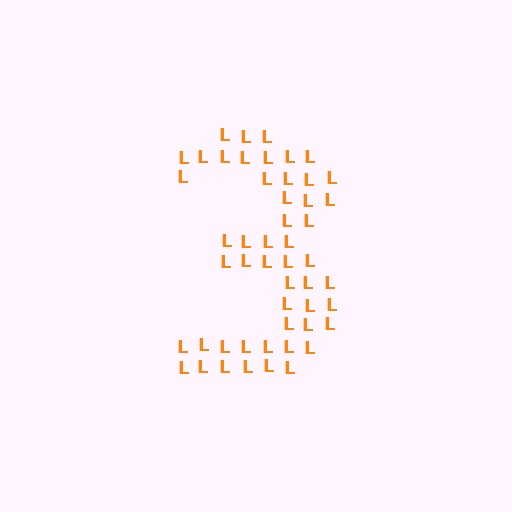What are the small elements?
The small elements are letter L's.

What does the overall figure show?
The overall figure shows the digit 3.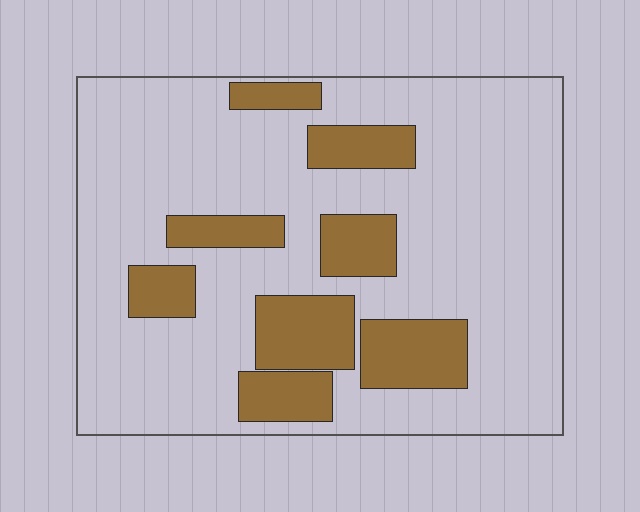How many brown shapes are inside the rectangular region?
8.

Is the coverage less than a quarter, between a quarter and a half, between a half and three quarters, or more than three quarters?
Less than a quarter.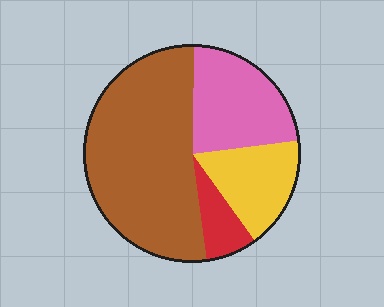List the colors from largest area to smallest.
From largest to smallest: brown, pink, yellow, red.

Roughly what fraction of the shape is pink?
Pink covers 23% of the shape.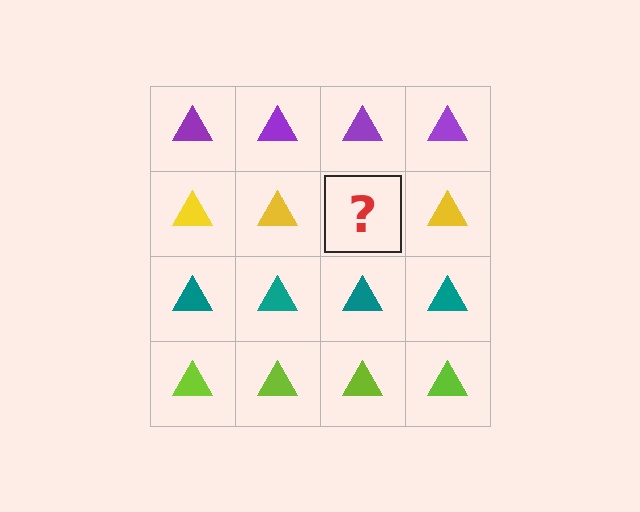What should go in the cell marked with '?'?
The missing cell should contain a yellow triangle.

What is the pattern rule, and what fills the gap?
The rule is that each row has a consistent color. The gap should be filled with a yellow triangle.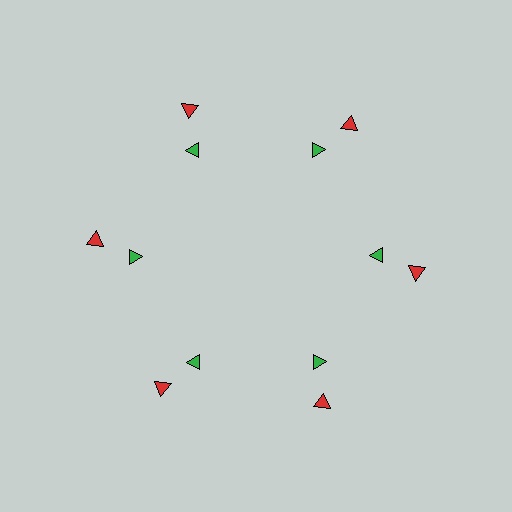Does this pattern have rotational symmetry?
Yes, this pattern has 6-fold rotational symmetry. It looks the same after rotating 60 degrees around the center.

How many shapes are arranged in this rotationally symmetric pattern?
There are 12 shapes, arranged in 6 groups of 2.